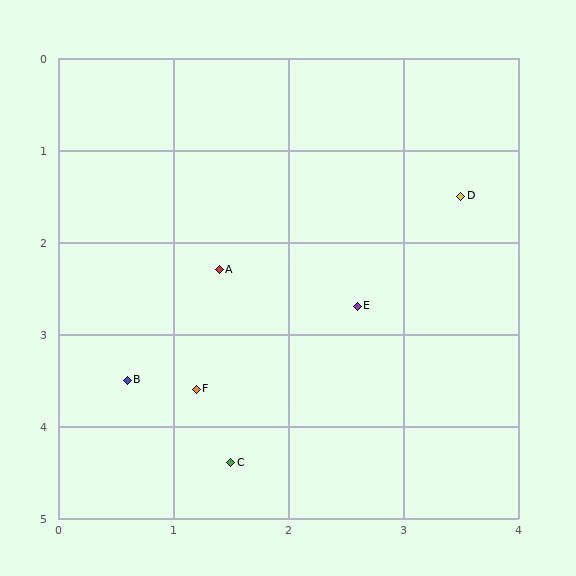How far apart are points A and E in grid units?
Points A and E are about 1.3 grid units apart.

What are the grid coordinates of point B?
Point B is at approximately (0.6, 3.5).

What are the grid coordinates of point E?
Point E is at approximately (2.6, 2.7).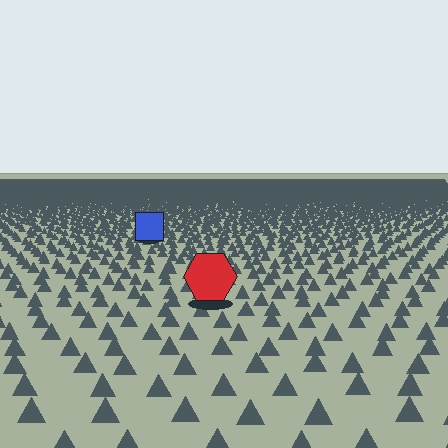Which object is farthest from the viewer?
The blue square is farthest from the viewer. It appears smaller and the ground texture around it is denser.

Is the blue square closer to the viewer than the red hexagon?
No. The red hexagon is closer — you can tell from the texture gradient: the ground texture is coarser near it.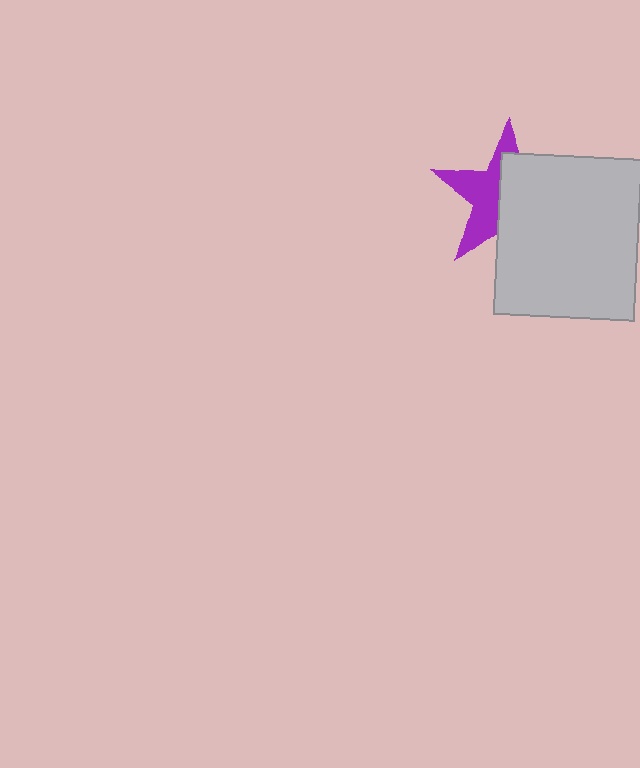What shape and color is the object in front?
The object in front is a light gray rectangle.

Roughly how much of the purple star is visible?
About half of it is visible (roughly 47%).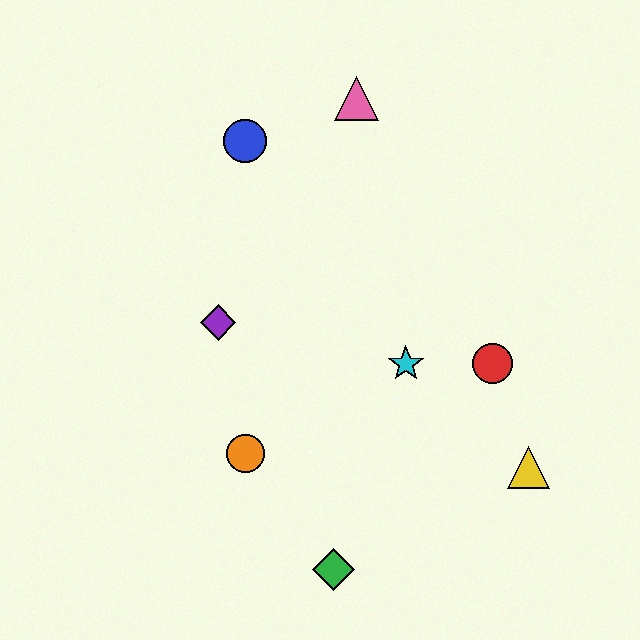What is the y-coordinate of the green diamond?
The green diamond is at y≈570.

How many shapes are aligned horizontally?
2 shapes (the red circle, the cyan star) are aligned horizontally.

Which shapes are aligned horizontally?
The red circle, the cyan star are aligned horizontally.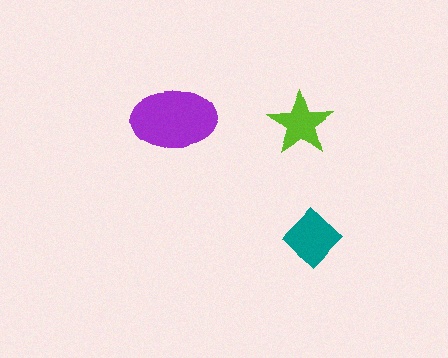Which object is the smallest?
The lime star.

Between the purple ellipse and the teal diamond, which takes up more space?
The purple ellipse.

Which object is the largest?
The purple ellipse.